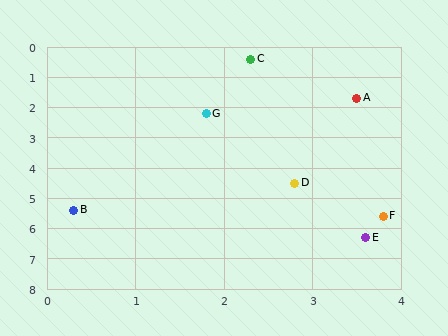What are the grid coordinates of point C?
Point C is at approximately (2.3, 0.4).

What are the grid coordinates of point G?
Point G is at approximately (1.8, 2.2).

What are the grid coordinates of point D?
Point D is at approximately (2.8, 4.5).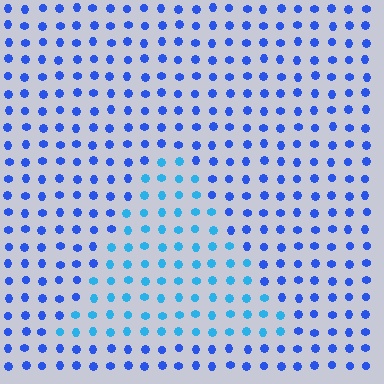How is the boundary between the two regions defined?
The boundary is defined purely by a slight shift in hue (about 30 degrees). Spacing, size, and orientation are identical on both sides.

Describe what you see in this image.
The image is filled with small blue elements in a uniform arrangement. A triangle-shaped region is visible where the elements are tinted to a slightly different hue, forming a subtle color boundary.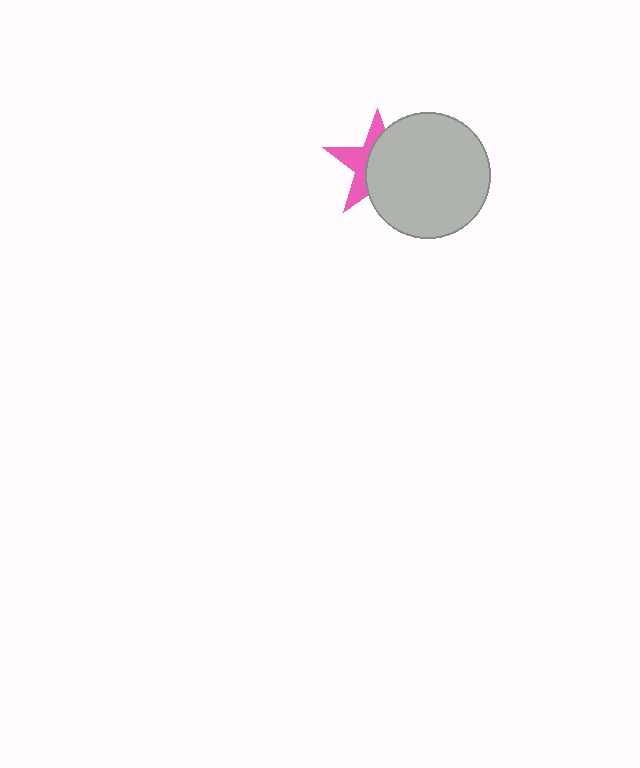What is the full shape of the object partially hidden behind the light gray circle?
The partially hidden object is a pink star.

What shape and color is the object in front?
The object in front is a light gray circle.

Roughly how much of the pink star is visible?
A small part of it is visible (roughly 40%).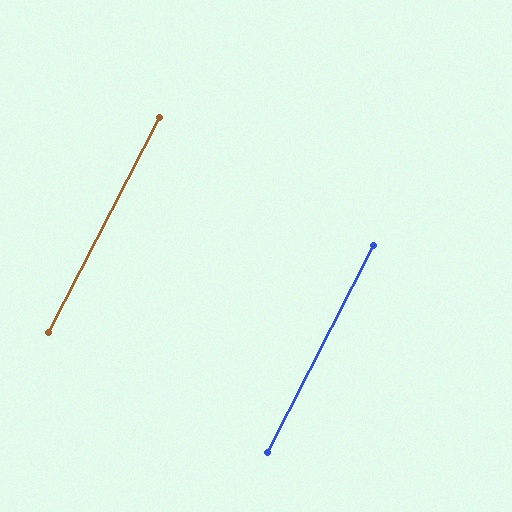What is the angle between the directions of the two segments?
Approximately 0 degrees.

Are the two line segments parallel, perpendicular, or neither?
Parallel — their directions differ by only 0.0°.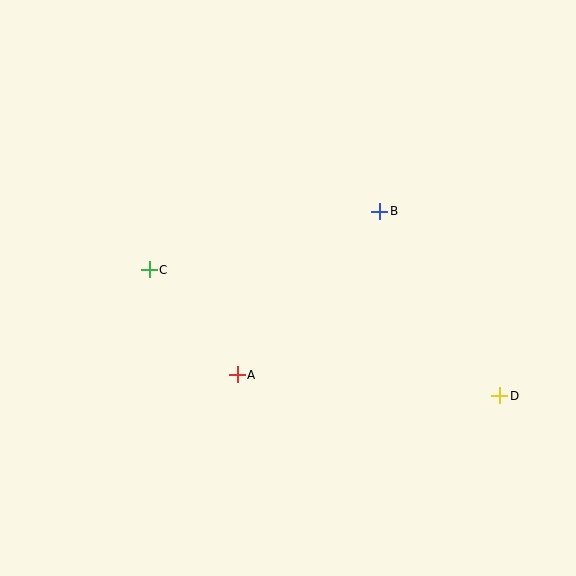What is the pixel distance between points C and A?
The distance between C and A is 137 pixels.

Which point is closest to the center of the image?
Point A at (237, 375) is closest to the center.